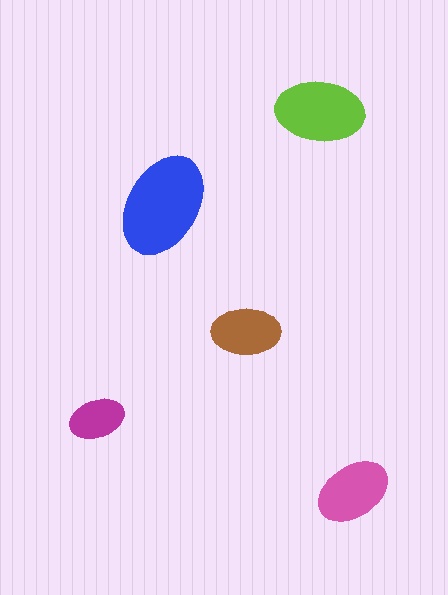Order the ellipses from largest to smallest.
the blue one, the lime one, the pink one, the brown one, the magenta one.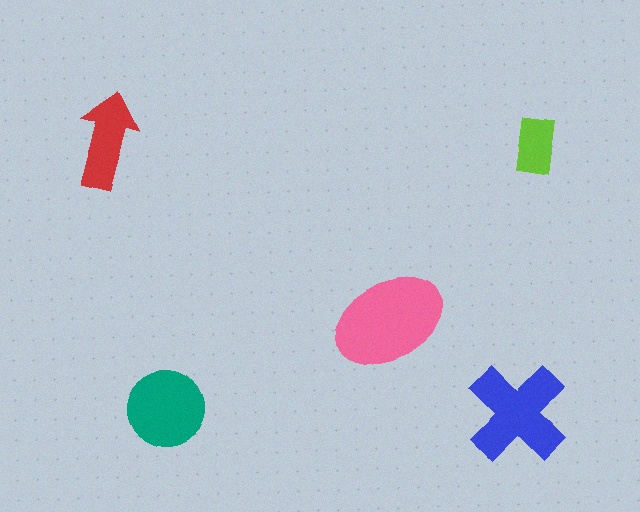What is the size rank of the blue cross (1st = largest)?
2nd.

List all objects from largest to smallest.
The pink ellipse, the blue cross, the teal circle, the red arrow, the lime rectangle.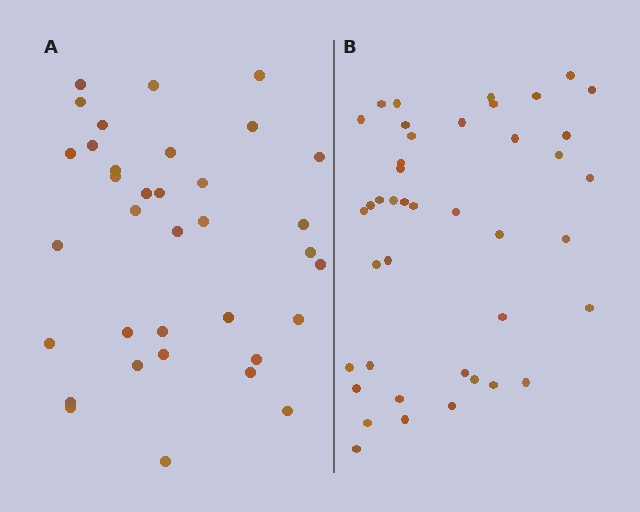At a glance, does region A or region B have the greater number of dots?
Region B (the right region) has more dots.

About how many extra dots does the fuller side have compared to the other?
Region B has roughly 8 or so more dots than region A.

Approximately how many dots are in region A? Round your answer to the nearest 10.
About 40 dots. (The exact count is 35, which rounds to 40.)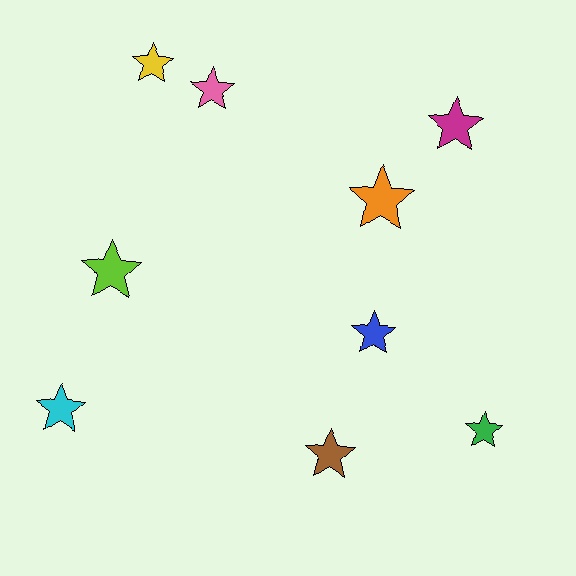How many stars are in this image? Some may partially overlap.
There are 9 stars.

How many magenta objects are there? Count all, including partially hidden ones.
There is 1 magenta object.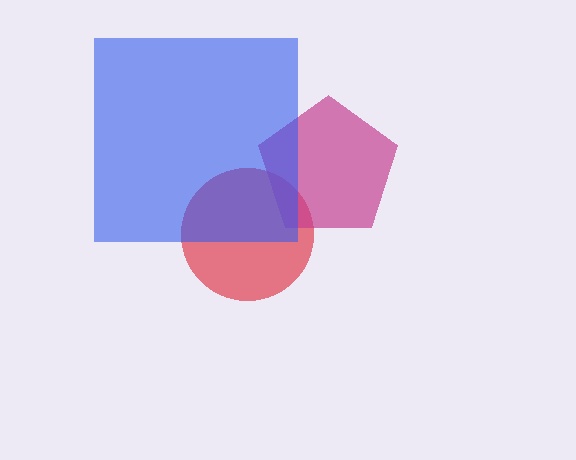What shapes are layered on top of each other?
The layered shapes are: a red circle, a magenta pentagon, a blue square.